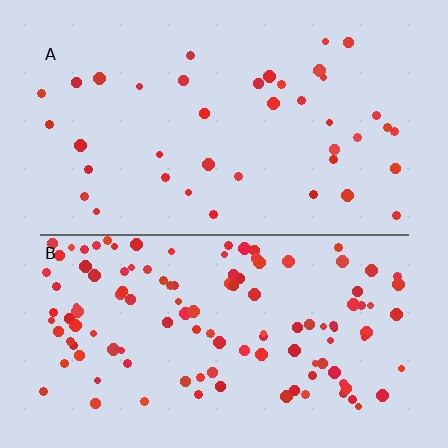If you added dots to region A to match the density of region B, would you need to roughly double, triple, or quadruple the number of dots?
Approximately triple.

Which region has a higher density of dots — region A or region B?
B (the bottom).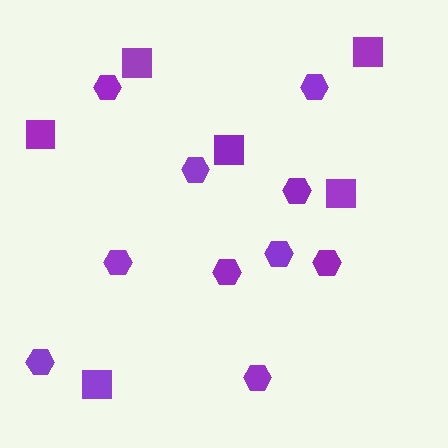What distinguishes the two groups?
There are 2 groups: one group of squares (6) and one group of hexagons (10).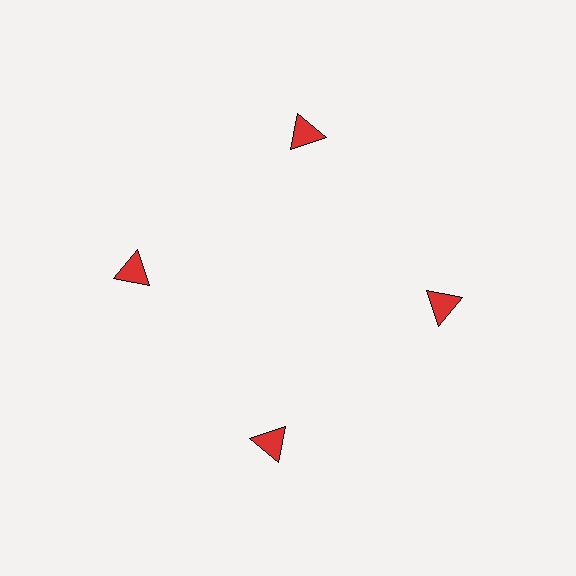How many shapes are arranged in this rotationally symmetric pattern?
There are 4 shapes, arranged in 4 groups of 1.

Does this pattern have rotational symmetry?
Yes, this pattern has 4-fold rotational symmetry. It looks the same after rotating 90 degrees around the center.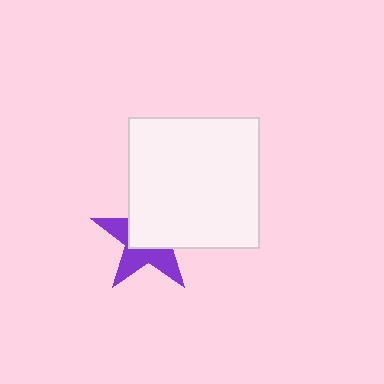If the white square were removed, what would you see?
You would see the complete purple star.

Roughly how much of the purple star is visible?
A small part of it is visible (roughly 44%).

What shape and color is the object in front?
The object in front is a white square.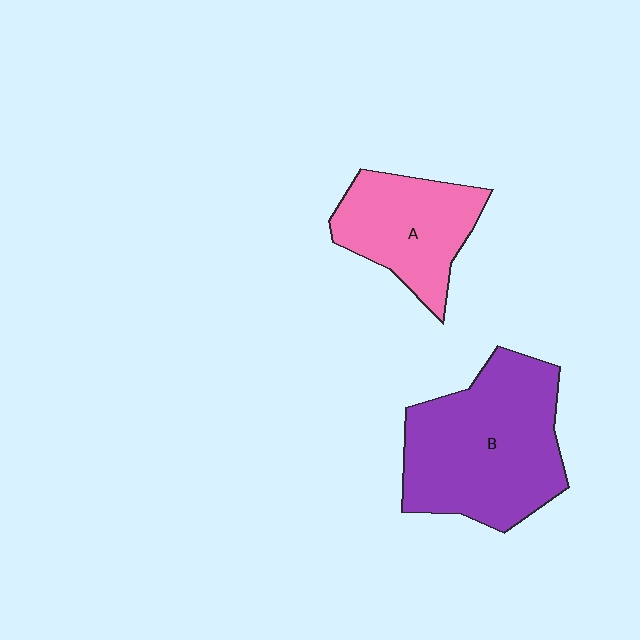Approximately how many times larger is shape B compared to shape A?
Approximately 1.6 times.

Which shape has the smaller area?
Shape A (pink).